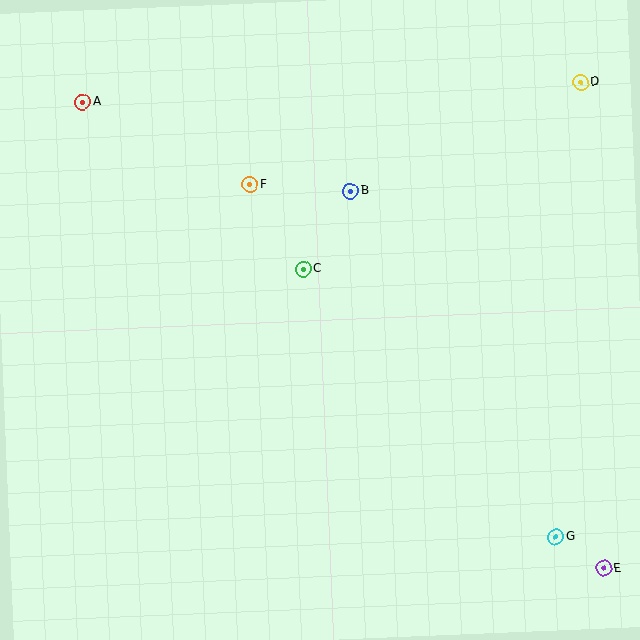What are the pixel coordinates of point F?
Point F is at (250, 185).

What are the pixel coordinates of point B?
Point B is at (350, 191).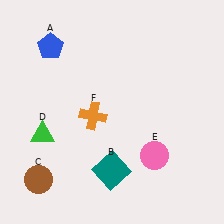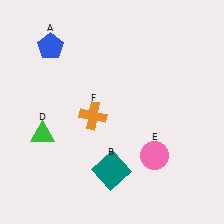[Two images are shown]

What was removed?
The brown circle (C) was removed in Image 2.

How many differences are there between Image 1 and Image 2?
There is 1 difference between the two images.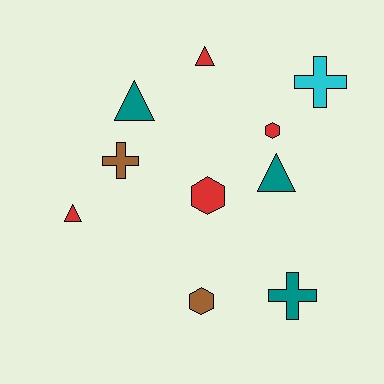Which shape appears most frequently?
Triangle, with 4 objects.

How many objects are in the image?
There are 10 objects.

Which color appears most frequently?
Red, with 4 objects.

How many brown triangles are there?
There are no brown triangles.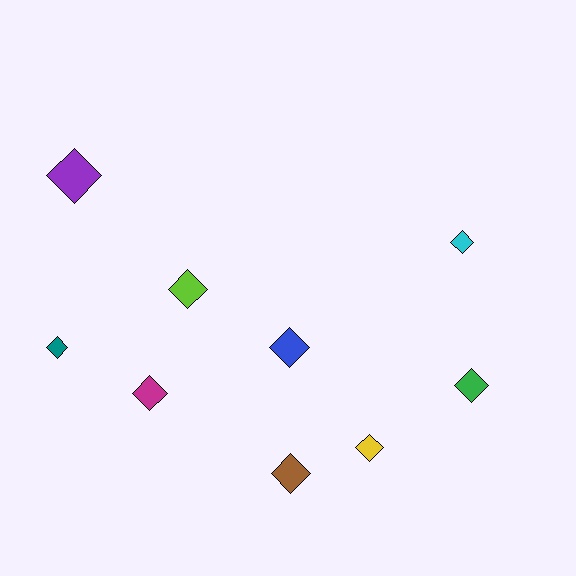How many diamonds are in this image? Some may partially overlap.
There are 9 diamonds.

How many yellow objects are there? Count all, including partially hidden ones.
There is 1 yellow object.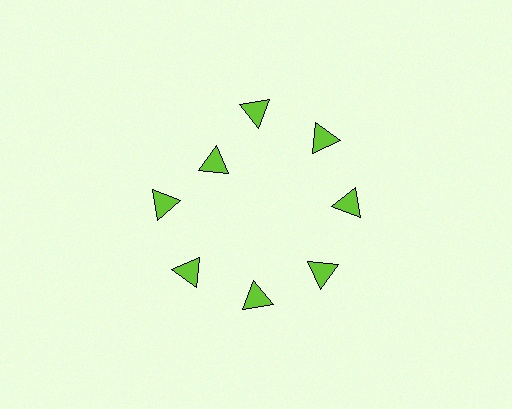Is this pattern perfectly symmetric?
No. The 8 lime triangles are arranged in a ring, but one element near the 10 o'clock position is pulled inward toward the center, breaking the 8-fold rotational symmetry.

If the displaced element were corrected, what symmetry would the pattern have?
It would have 8-fold rotational symmetry — the pattern would map onto itself every 45 degrees.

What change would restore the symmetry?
The symmetry would be restored by moving it outward, back onto the ring so that all 8 triangles sit at equal angles and equal distance from the center.